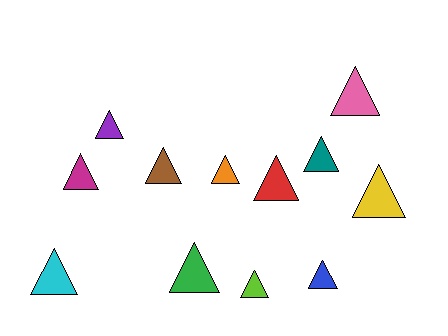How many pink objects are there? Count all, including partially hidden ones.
There is 1 pink object.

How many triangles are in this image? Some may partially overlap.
There are 12 triangles.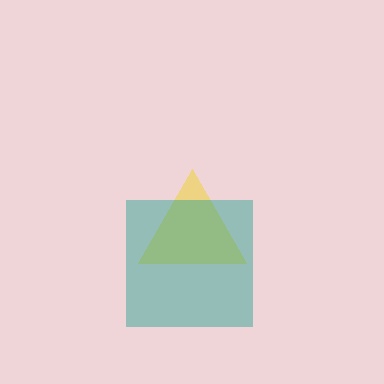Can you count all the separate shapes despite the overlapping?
Yes, there are 2 separate shapes.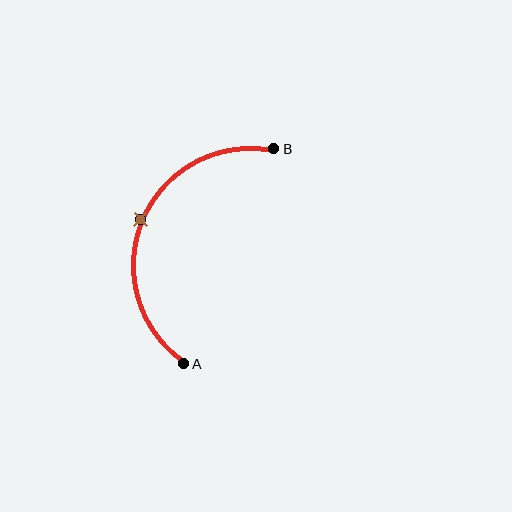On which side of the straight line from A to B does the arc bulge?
The arc bulges to the left of the straight line connecting A and B.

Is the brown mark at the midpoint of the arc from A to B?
Yes. The brown mark lies on the arc at equal arc-length from both A and B — it is the arc midpoint.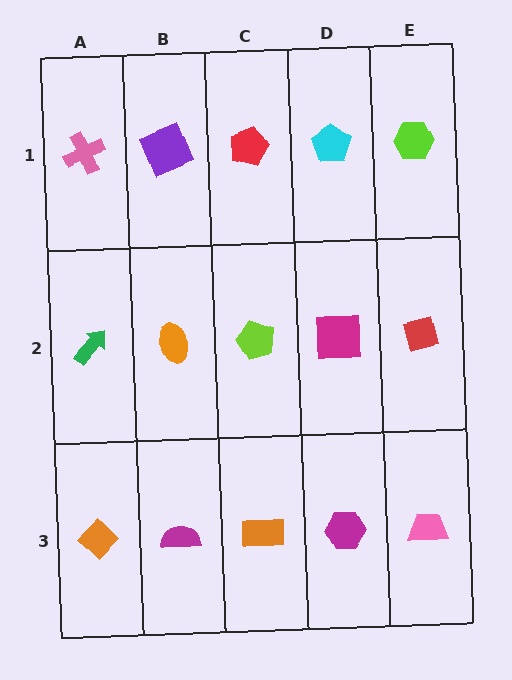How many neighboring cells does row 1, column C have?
3.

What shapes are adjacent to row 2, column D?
A cyan pentagon (row 1, column D), a magenta hexagon (row 3, column D), a lime pentagon (row 2, column C), a red square (row 2, column E).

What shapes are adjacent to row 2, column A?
A pink cross (row 1, column A), an orange diamond (row 3, column A), an orange ellipse (row 2, column B).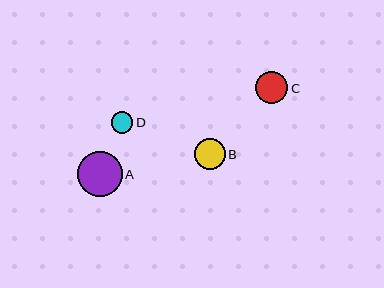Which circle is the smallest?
Circle D is the smallest with a size of approximately 22 pixels.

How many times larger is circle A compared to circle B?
Circle A is approximately 1.4 times the size of circle B.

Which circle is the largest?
Circle A is the largest with a size of approximately 44 pixels.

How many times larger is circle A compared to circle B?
Circle A is approximately 1.4 times the size of circle B.